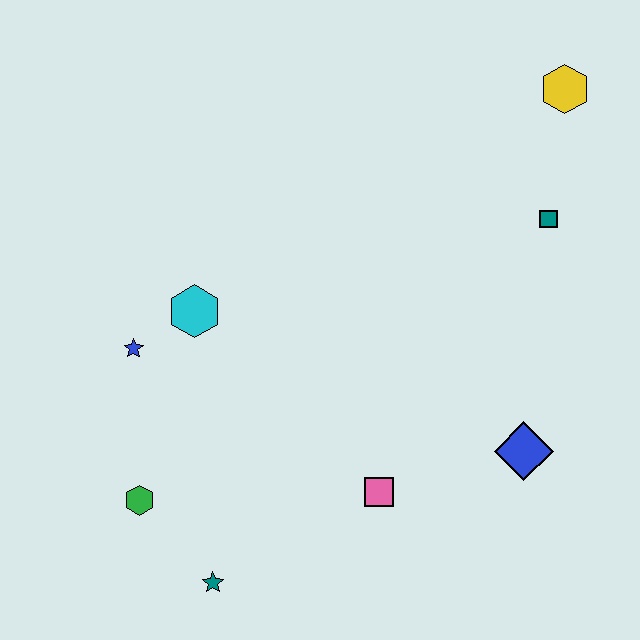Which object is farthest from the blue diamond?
The blue star is farthest from the blue diamond.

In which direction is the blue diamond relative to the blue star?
The blue diamond is to the right of the blue star.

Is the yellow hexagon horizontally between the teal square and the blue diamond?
No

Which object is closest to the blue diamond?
The pink square is closest to the blue diamond.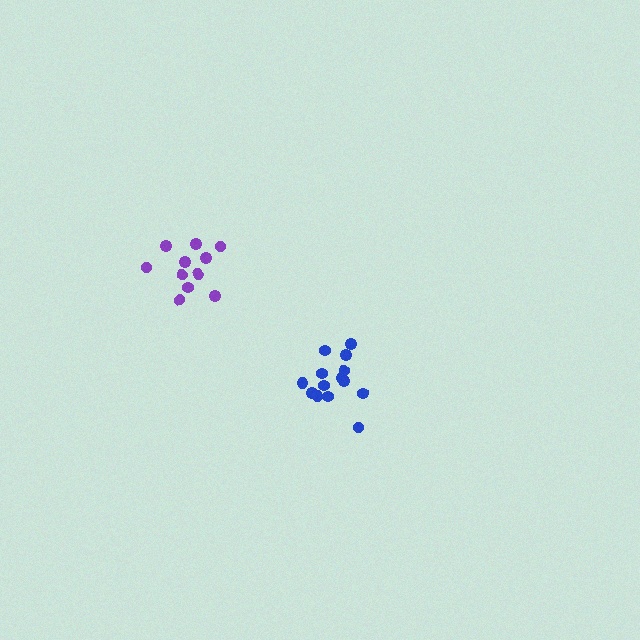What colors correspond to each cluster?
The clusters are colored: blue, purple.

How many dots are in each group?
Group 1: 14 dots, Group 2: 11 dots (25 total).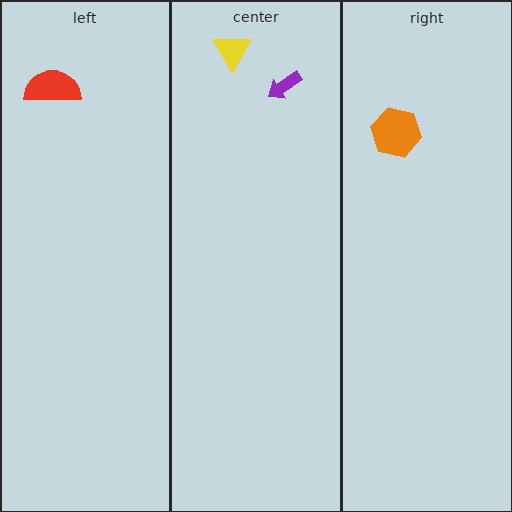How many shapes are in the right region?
1.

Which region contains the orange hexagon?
The right region.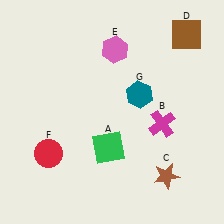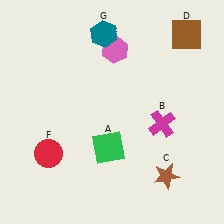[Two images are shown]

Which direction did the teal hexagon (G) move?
The teal hexagon (G) moved up.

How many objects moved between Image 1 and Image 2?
1 object moved between the two images.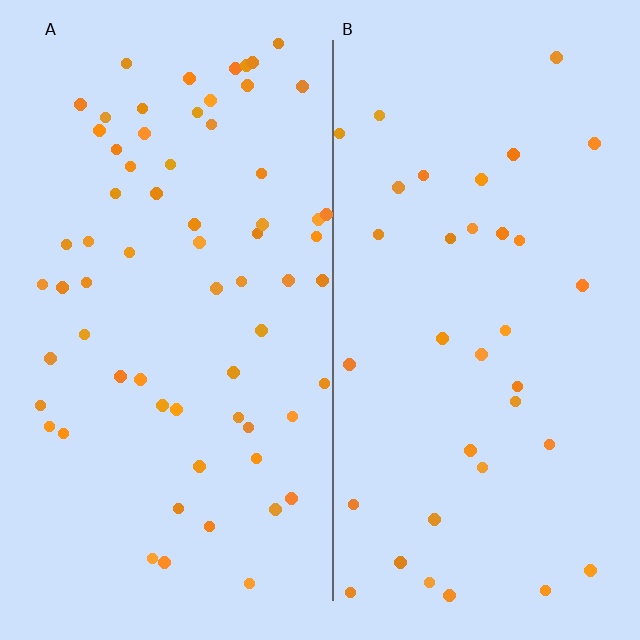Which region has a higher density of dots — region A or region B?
A (the left).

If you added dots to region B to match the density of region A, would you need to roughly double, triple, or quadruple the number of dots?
Approximately double.